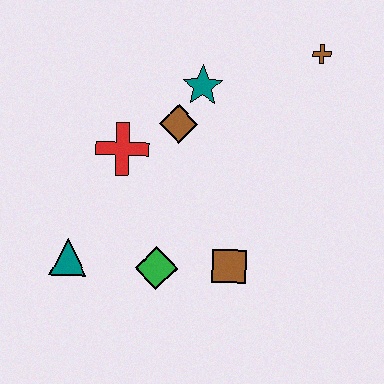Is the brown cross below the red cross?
No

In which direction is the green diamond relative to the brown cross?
The green diamond is below the brown cross.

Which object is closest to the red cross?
The brown diamond is closest to the red cross.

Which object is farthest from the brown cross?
The teal triangle is farthest from the brown cross.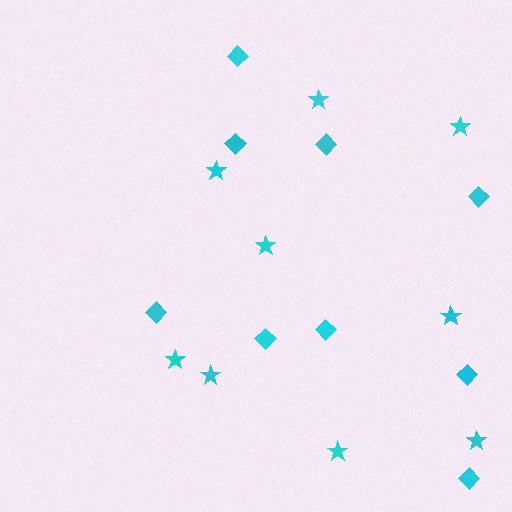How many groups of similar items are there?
There are 2 groups: one group of diamonds (9) and one group of stars (9).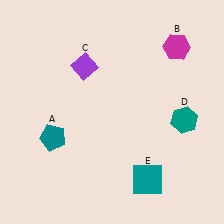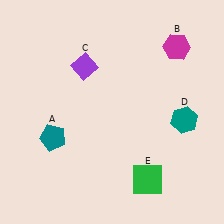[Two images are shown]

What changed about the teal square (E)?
In Image 1, E is teal. In Image 2, it changed to green.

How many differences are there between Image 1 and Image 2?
There is 1 difference between the two images.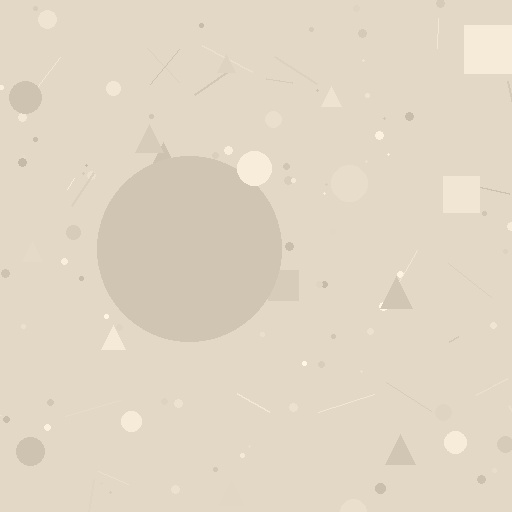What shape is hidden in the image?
A circle is hidden in the image.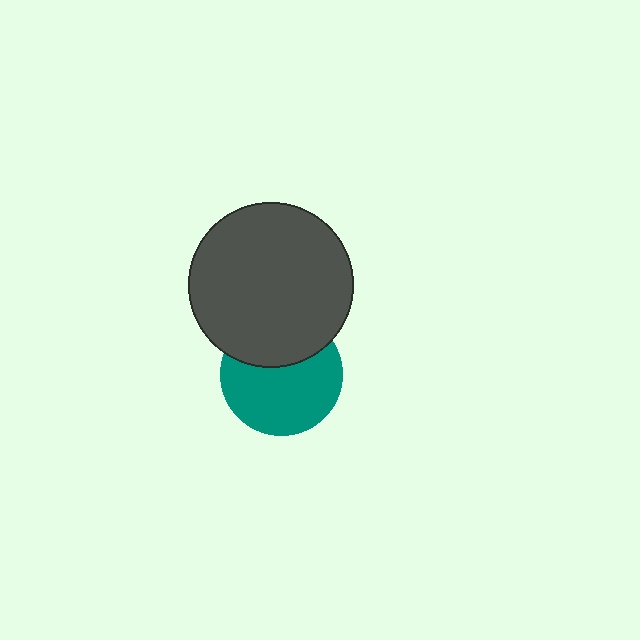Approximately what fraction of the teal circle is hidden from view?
Roughly 35% of the teal circle is hidden behind the dark gray circle.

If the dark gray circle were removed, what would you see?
You would see the complete teal circle.